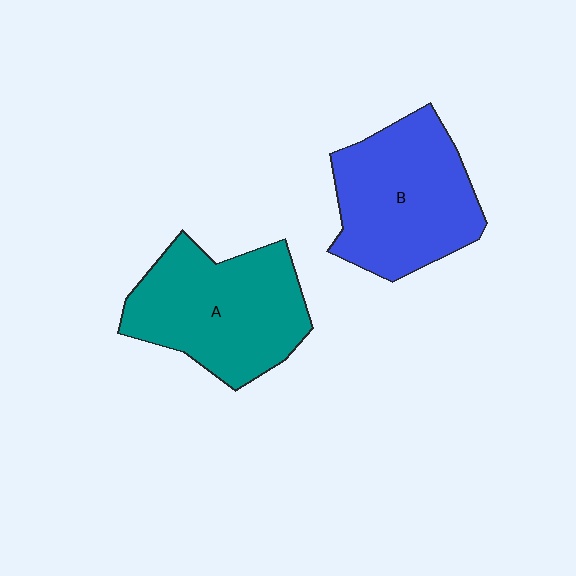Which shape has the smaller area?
Shape B (blue).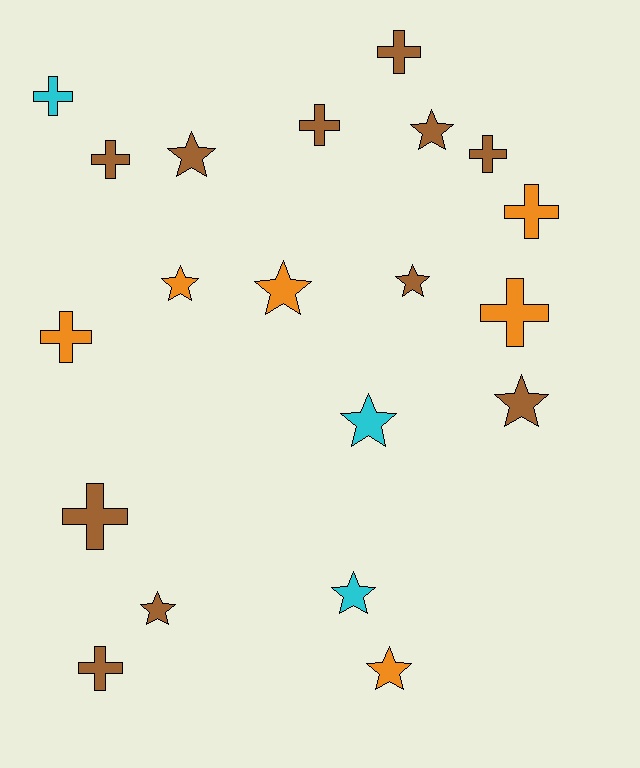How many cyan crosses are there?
There is 1 cyan cross.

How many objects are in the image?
There are 20 objects.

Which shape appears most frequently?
Star, with 10 objects.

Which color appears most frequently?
Brown, with 11 objects.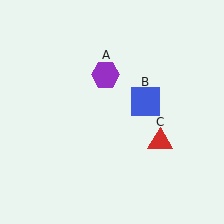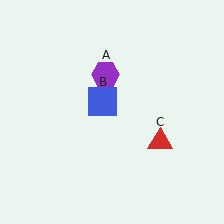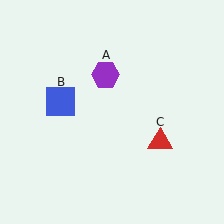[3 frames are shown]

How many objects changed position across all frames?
1 object changed position: blue square (object B).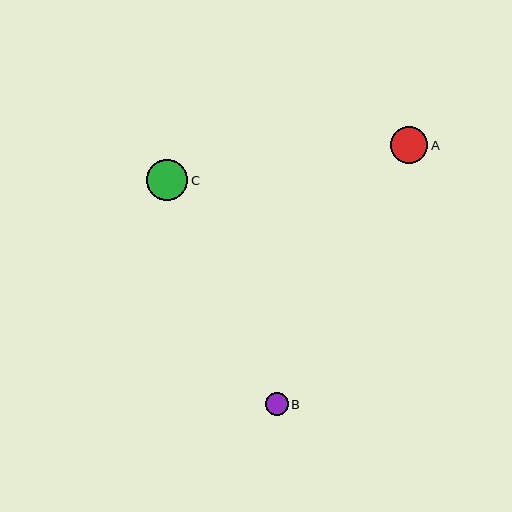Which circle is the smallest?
Circle B is the smallest with a size of approximately 23 pixels.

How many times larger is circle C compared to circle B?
Circle C is approximately 1.8 times the size of circle B.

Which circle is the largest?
Circle C is the largest with a size of approximately 41 pixels.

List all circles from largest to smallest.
From largest to smallest: C, A, B.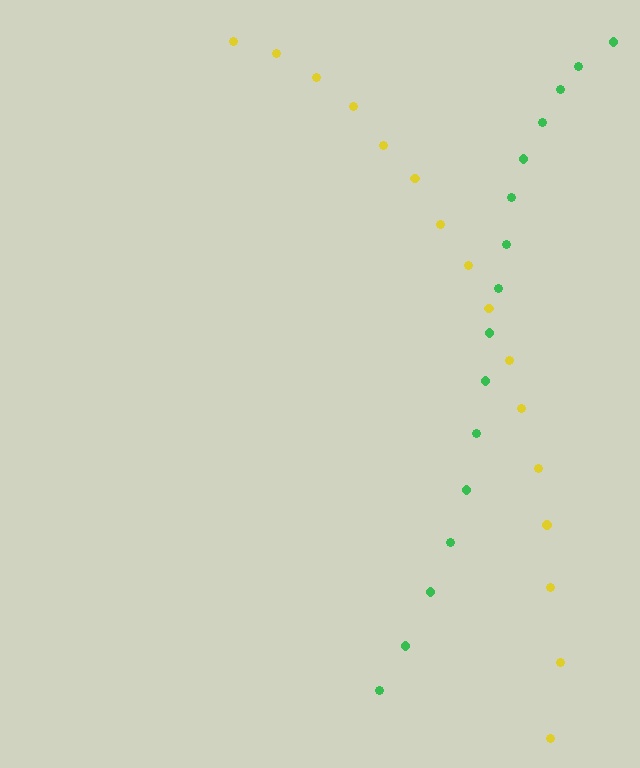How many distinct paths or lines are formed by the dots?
There are 2 distinct paths.